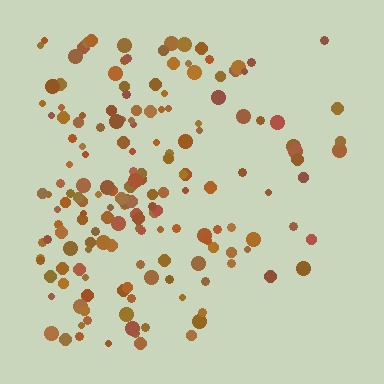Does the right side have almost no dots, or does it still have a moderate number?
Still a moderate number, just noticeably fewer than the left.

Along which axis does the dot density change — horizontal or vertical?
Horizontal.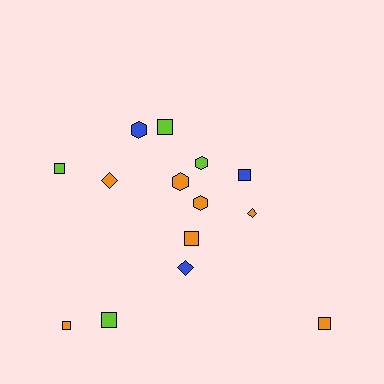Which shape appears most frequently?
Square, with 7 objects.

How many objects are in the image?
There are 14 objects.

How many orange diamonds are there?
There are 2 orange diamonds.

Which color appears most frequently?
Orange, with 7 objects.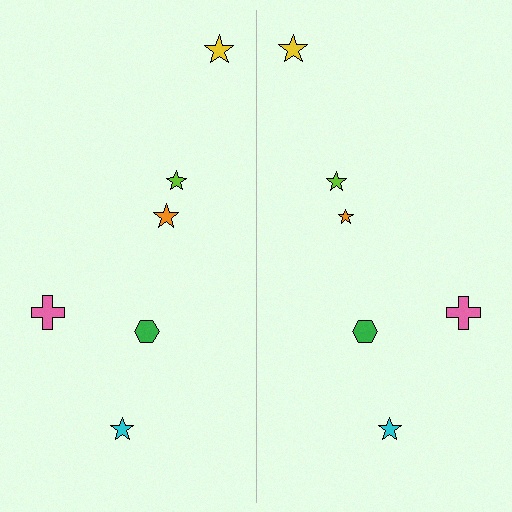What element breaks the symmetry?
The orange star on the right side has a different size than its mirror counterpart.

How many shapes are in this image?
There are 12 shapes in this image.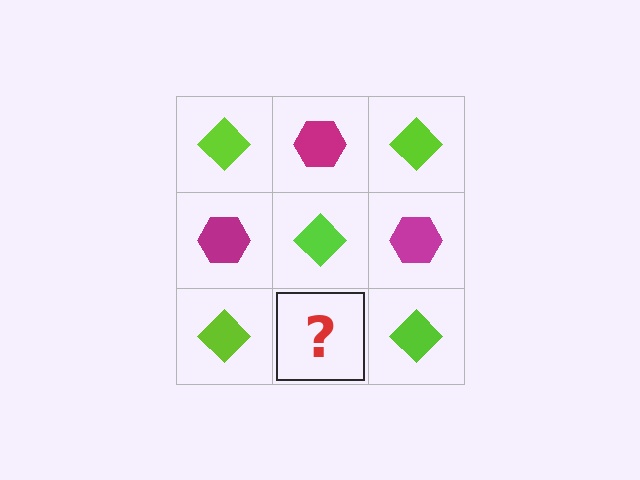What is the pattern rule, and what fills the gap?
The rule is that it alternates lime diamond and magenta hexagon in a checkerboard pattern. The gap should be filled with a magenta hexagon.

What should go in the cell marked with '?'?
The missing cell should contain a magenta hexagon.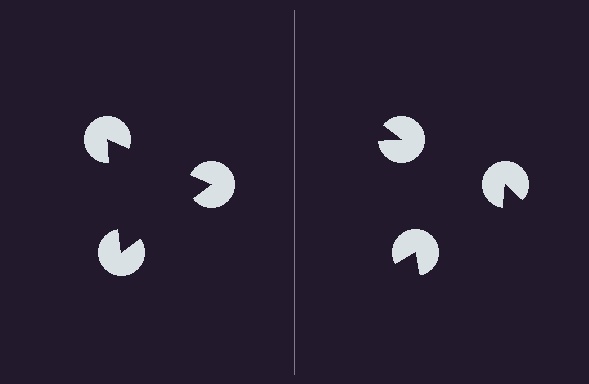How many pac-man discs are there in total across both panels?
6 — 3 on each side.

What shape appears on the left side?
An illusory triangle.